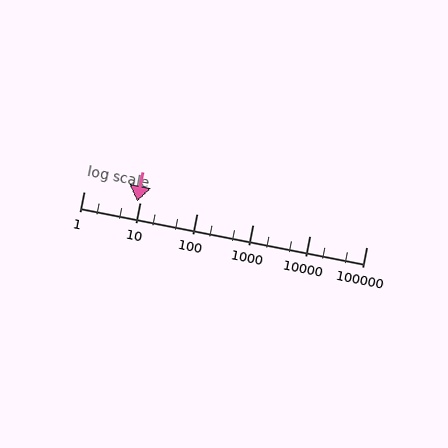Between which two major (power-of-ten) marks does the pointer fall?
The pointer is between 1 and 10.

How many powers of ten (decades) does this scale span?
The scale spans 5 decades, from 1 to 100000.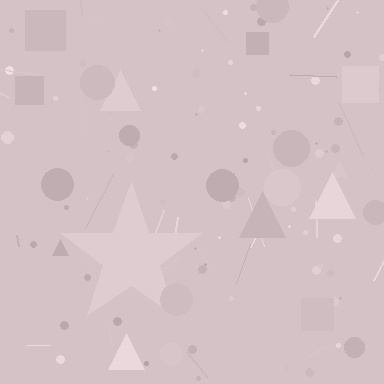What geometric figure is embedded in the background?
A star is embedded in the background.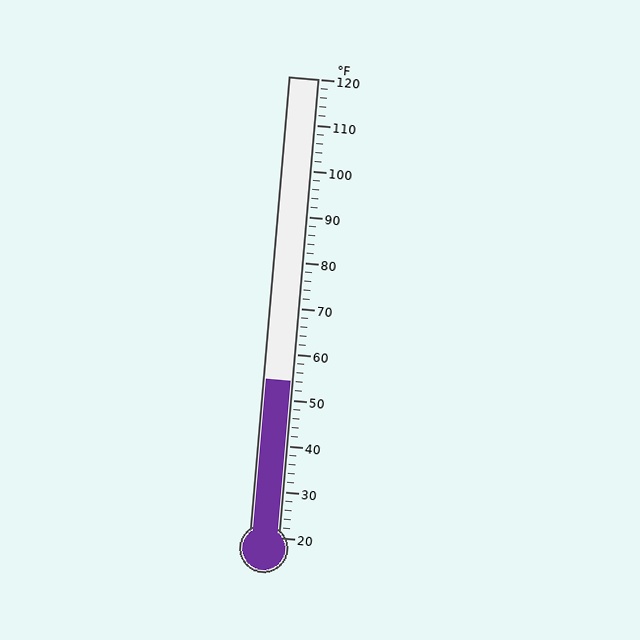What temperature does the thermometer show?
The thermometer shows approximately 54°F.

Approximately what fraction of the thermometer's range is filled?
The thermometer is filled to approximately 35% of its range.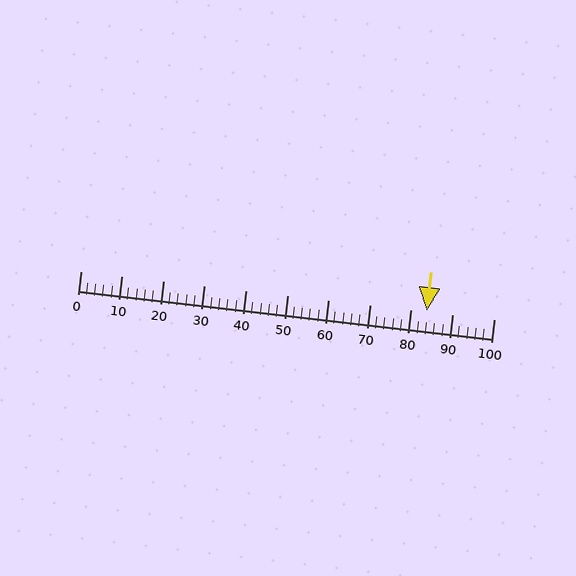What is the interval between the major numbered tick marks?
The major tick marks are spaced 10 units apart.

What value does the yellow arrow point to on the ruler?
The yellow arrow points to approximately 84.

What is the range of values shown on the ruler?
The ruler shows values from 0 to 100.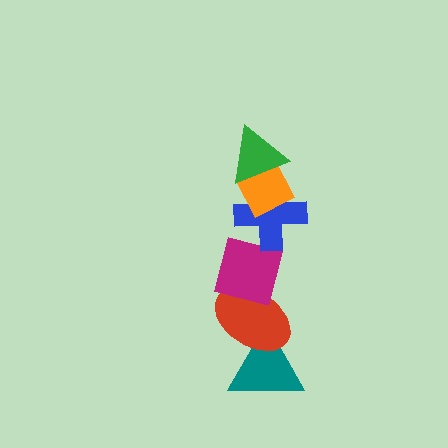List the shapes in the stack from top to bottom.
From top to bottom: the green triangle, the orange diamond, the blue cross, the magenta square, the red ellipse, the teal triangle.